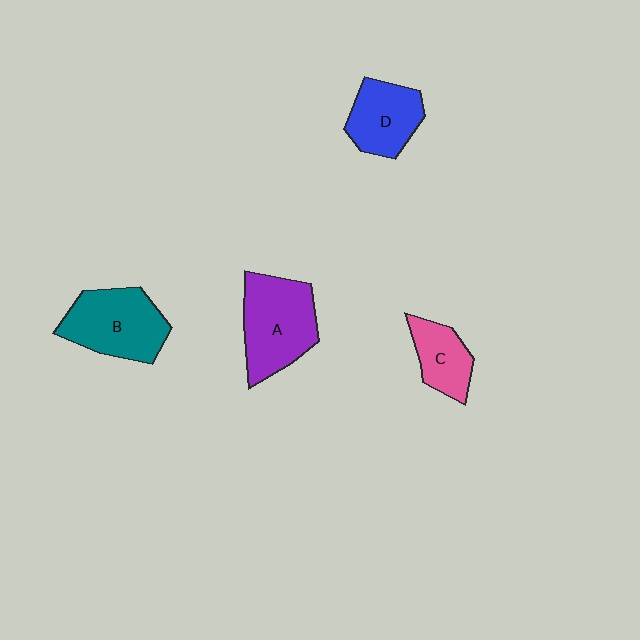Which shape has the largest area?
Shape A (purple).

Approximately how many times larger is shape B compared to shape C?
Approximately 1.7 times.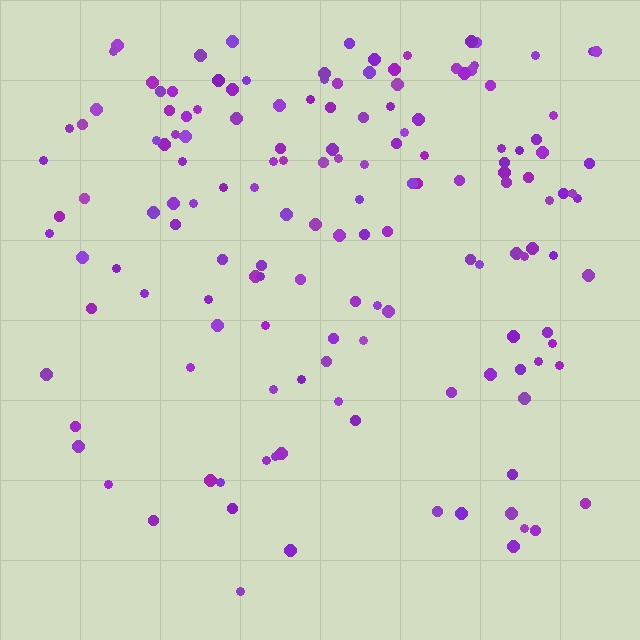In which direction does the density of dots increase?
From bottom to top, with the top side densest.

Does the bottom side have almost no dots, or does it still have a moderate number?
Still a moderate number, just noticeably fewer than the top.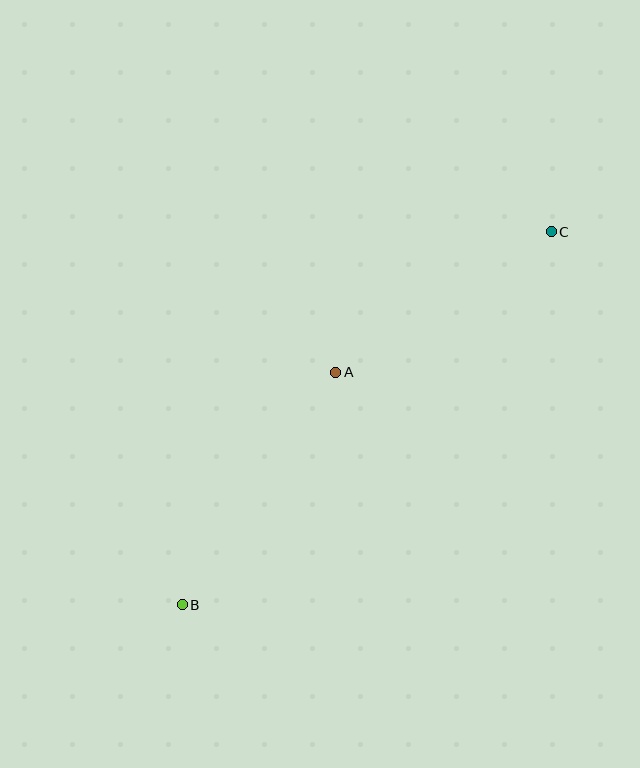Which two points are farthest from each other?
Points B and C are farthest from each other.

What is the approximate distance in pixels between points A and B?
The distance between A and B is approximately 279 pixels.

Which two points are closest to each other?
Points A and C are closest to each other.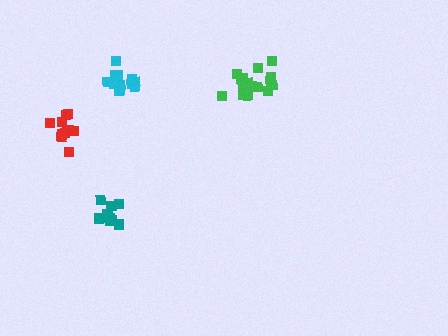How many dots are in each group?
Group 1: 11 dots, Group 2: 17 dots, Group 3: 12 dots, Group 4: 13 dots (53 total).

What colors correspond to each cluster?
The clusters are colored: teal, green, red, cyan.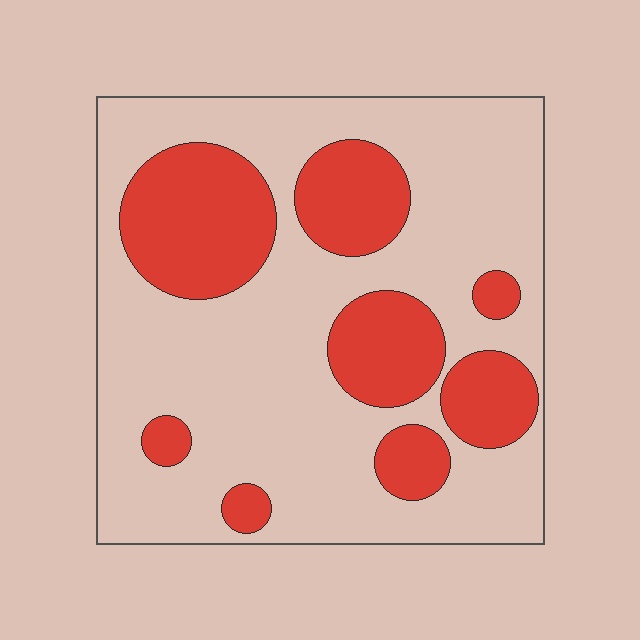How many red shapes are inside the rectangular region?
8.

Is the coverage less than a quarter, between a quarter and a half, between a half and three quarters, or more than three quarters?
Between a quarter and a half.